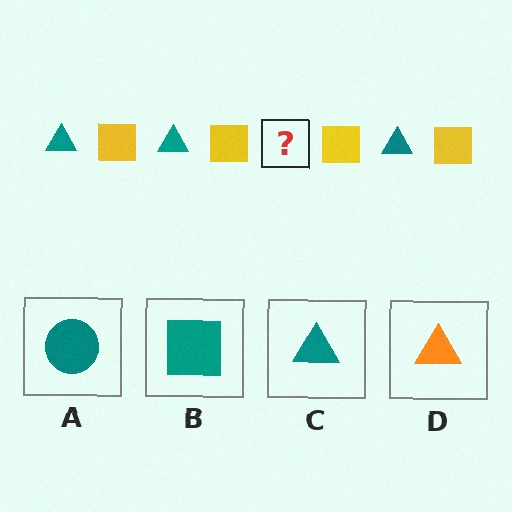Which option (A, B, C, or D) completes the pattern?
C.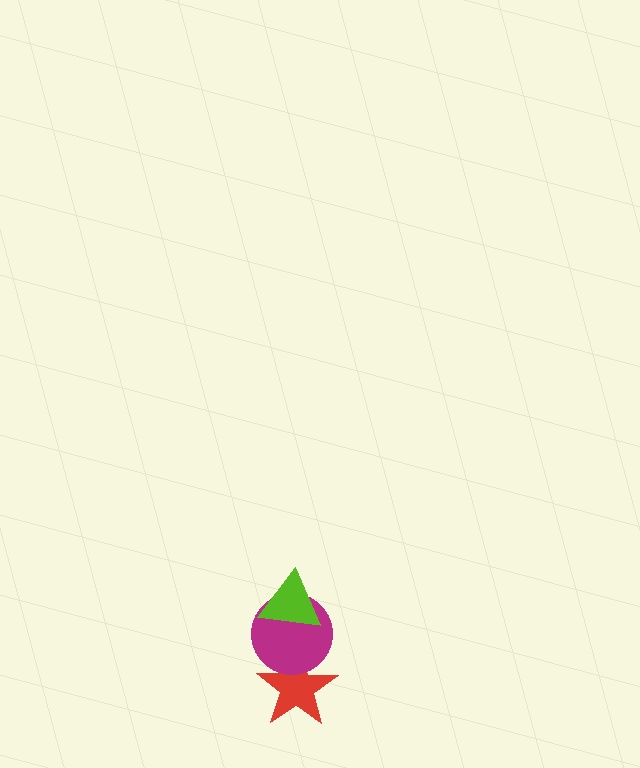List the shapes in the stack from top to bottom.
From top to bottom: the lime triangle, the magenta circle, the red star.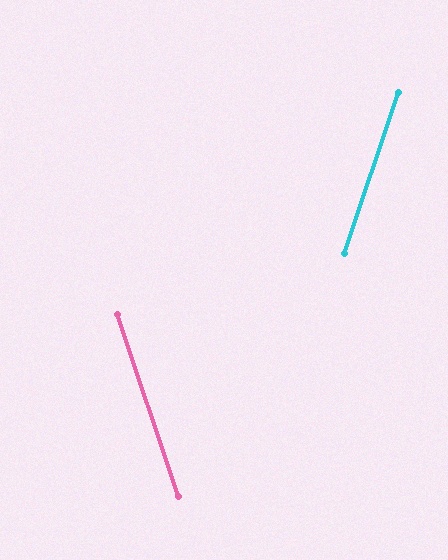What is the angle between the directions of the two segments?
Approximately 37 degrees.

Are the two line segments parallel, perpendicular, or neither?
Neither parallel nor perpendicular — they differ by about 37°.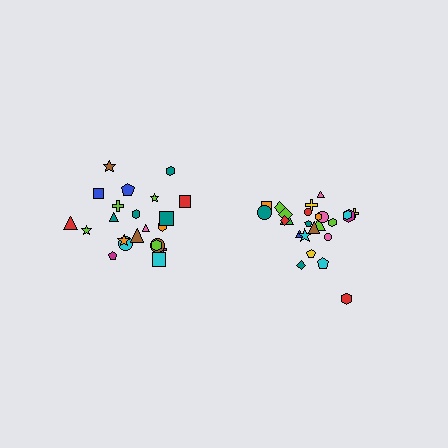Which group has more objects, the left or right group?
The right group.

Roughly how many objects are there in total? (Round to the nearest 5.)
Roughly 45 objects in total.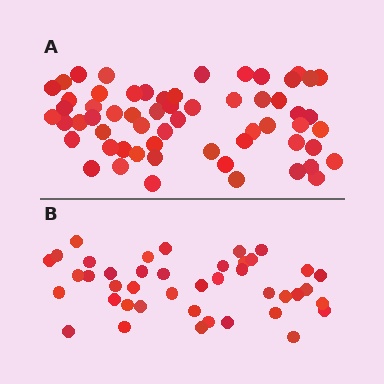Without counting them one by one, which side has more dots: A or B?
Region A (the top region) has more dots.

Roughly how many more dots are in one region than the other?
Region A has approximately 20 more dots than region B.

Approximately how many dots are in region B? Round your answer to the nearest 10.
About 40 dots. (The exact count is 42, which rounds to 40.)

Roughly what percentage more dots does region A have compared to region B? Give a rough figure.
About 45% more.